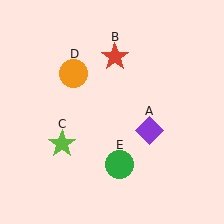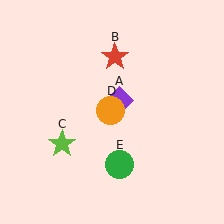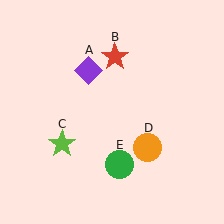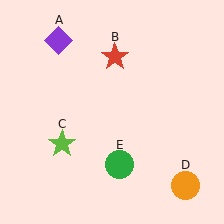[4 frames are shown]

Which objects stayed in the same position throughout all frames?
Red star (object B) and lime star (object C) and green circle (object E) remained stationary.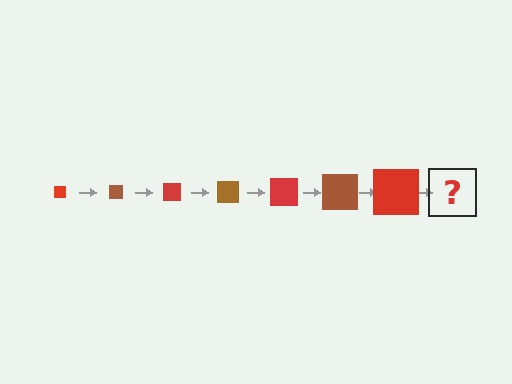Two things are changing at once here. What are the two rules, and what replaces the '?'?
The two rules are that the square grows larger each step and the color cycles through red and brown. The '?' should be a brown square, larger than the previous one.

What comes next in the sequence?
The next element should be a brown square, larger than the previous one.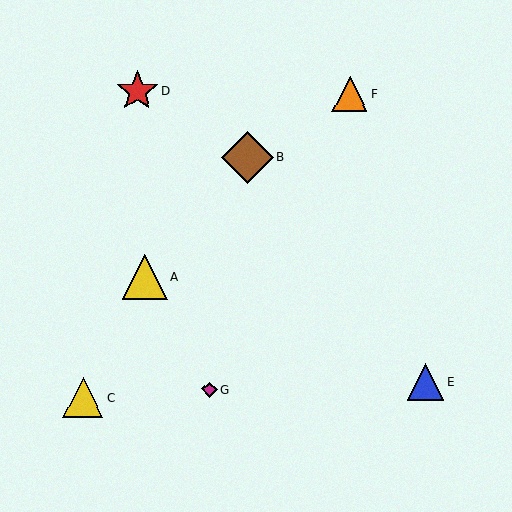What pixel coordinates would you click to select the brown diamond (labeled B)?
Click at (247, 157) to select the brown diamond B.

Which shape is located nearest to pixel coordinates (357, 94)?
The orange triangle (labeled F) at (350, 94) is nearest to that location.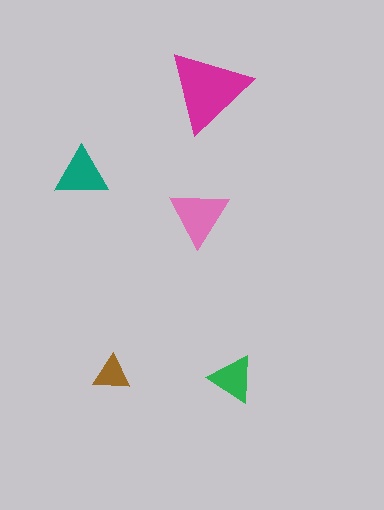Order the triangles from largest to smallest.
the magenta one, the pink one, the teal one, the green one, the brown one.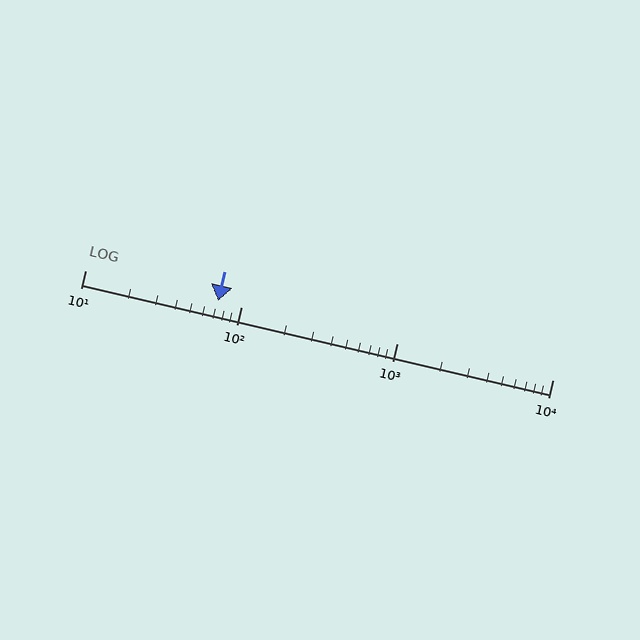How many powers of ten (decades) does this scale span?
The scale spans 3 decades, from 10 to 10000.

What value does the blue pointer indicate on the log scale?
The pointer indicates approximately 71.